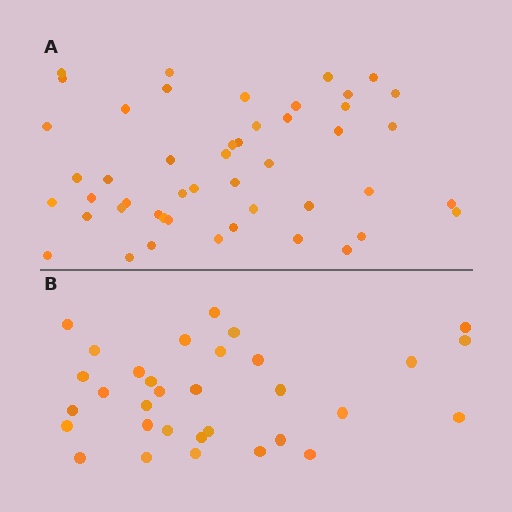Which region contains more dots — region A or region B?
Region A (the top region) has more dots.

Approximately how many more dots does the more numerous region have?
Region A has approximately 15 more dots than region B.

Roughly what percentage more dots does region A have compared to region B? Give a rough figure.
About 50% more.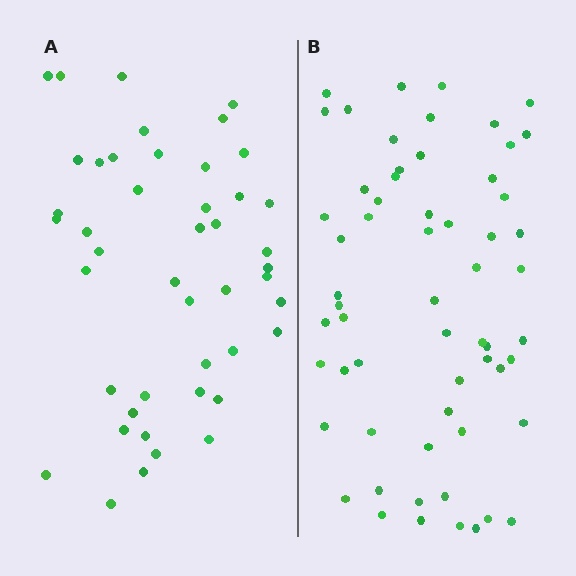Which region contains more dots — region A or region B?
Region B (the right region) has more dots.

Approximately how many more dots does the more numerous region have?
Region B has approximately 15 more dots than region A.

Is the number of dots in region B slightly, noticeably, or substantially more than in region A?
Region B has noticeably more, but not dramatically so. The ratio is roughly 1.3 to 1.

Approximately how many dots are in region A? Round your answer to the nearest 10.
About 40 dots. (The exact count is 45, which rounds to 40.)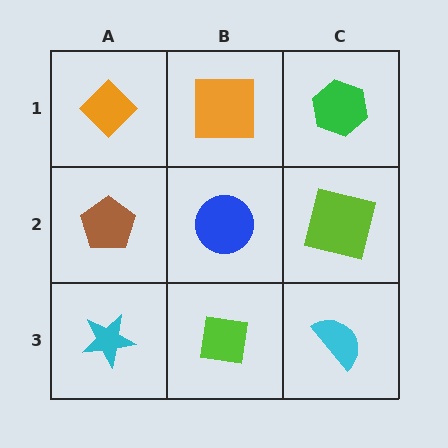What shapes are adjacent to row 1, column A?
A brown pentagon (row 2, column A), an orange square (row 1, column B).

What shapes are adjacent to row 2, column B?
An orange square (row 1, column B), a lime square (row 3, column B), a brown pentagon (row 2, column A), a lime square (row 2, column C).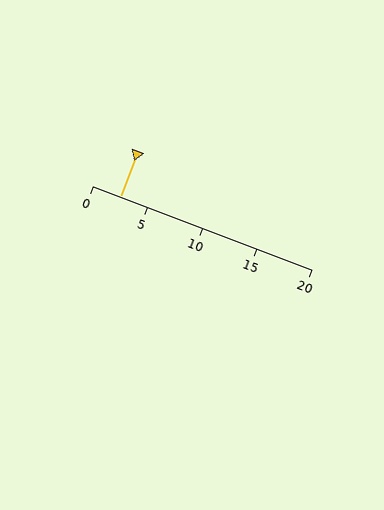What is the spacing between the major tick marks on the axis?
The major ticks are spaced 5 apart.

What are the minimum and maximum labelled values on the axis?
The axis runs from 0 to 20.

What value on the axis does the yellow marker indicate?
The marker indicates approximately 2.5.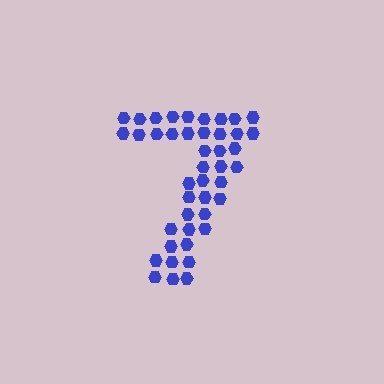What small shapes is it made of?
It is made of small hexagons.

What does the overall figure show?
The overall figure shows the digit 7.